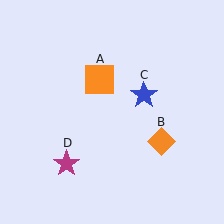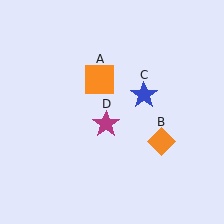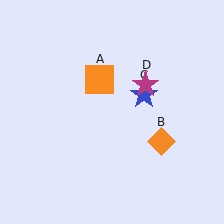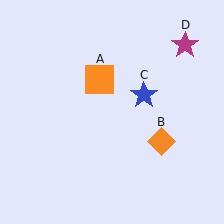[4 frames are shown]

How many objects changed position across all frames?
1 object changed position: magenta star (object D).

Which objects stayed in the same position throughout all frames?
Orange square (object A) and orange diamond (object B) and blue star (object C) remained stationary.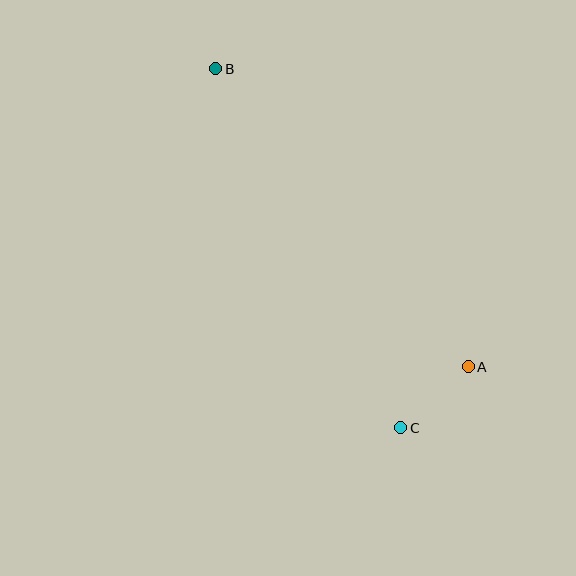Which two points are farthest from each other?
Points B and C are farthest from each other.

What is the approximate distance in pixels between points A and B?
The distance between A and B is approximately 391 pixels.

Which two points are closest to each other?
Points A and C are closest to each other.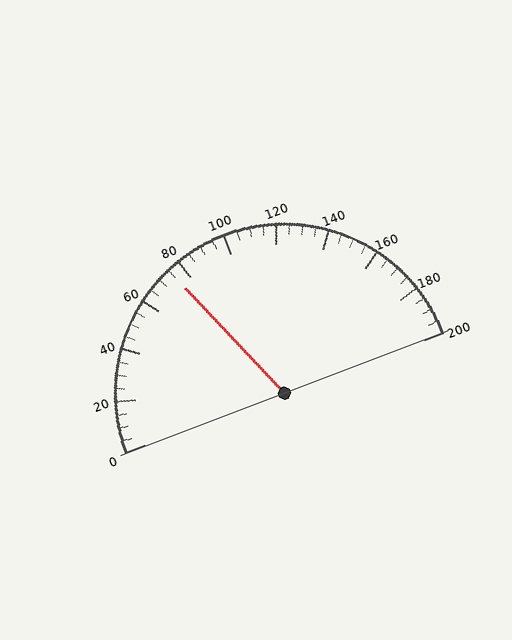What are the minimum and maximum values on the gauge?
The gauge ranges from 0 to 200.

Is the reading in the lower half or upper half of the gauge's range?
The reading is in the lower half of the range (0 to 200).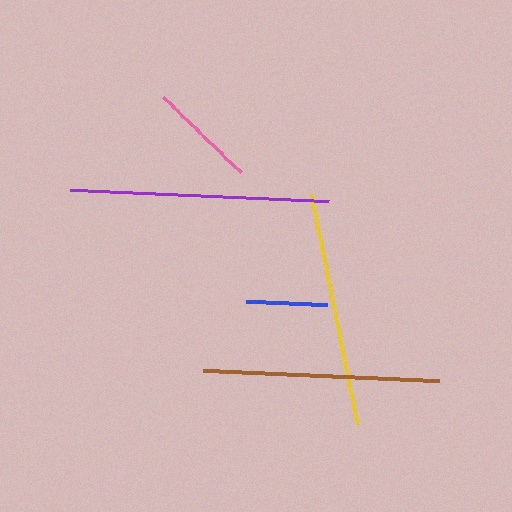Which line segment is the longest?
The purple line is the longest at approximately 259 pixels.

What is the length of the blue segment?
The blue segment is approximately 81 pixels long.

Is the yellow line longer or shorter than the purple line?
The purple line is longer than the yellow line.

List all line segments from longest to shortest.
From longest to shortest: purple, brown, yellow, pink, blue.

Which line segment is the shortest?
The blue line is the shortest at approximately 81 pixels.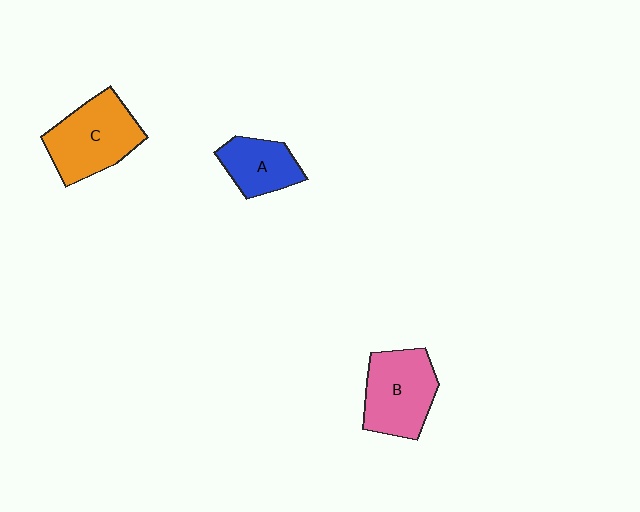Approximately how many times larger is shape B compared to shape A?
Approximately 1.5 times.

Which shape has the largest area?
Shape C (orange).